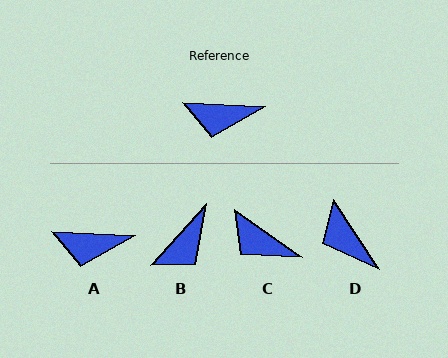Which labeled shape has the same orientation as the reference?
A.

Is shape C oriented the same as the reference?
No, it is off by about 33 degrees.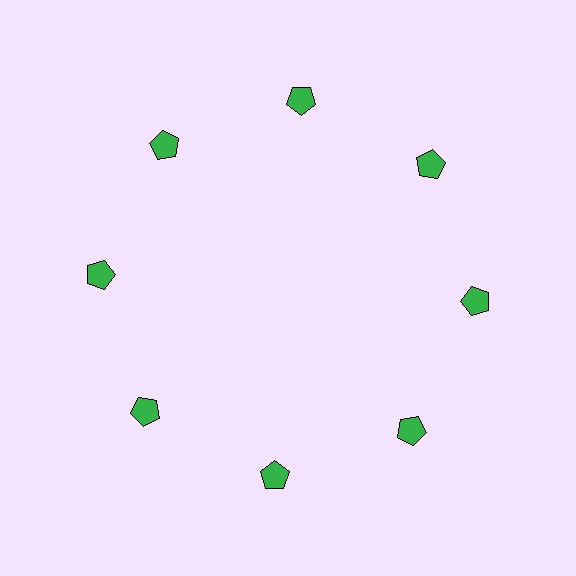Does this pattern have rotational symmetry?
Yes, this pattern has 8-fold rotational symmetry. It looks the same after rotating 45 degrees around the center.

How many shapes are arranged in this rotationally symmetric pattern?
There are 8 shapes, arranged in 8 groups of 1.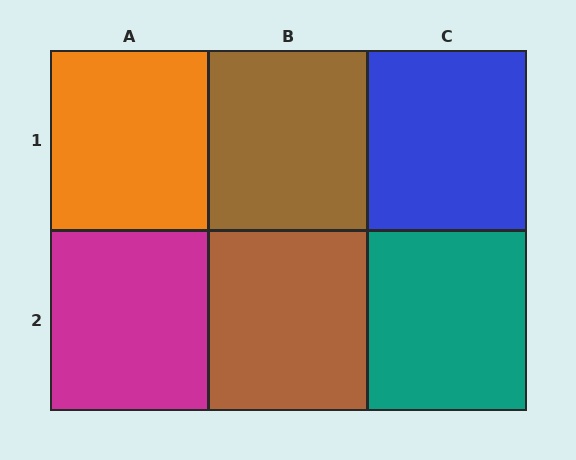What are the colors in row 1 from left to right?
Orange, brown, blue.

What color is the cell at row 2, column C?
Teal.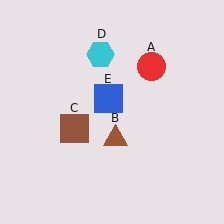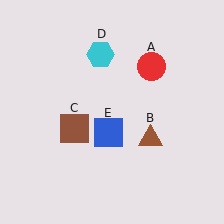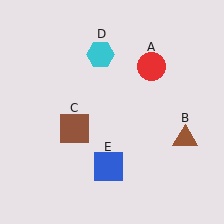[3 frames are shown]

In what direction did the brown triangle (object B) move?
The brown triangle (object B) moved right.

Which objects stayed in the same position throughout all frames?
Red circle (object A) and brown square (object C) and cyan hexagon (object D) remained stationary.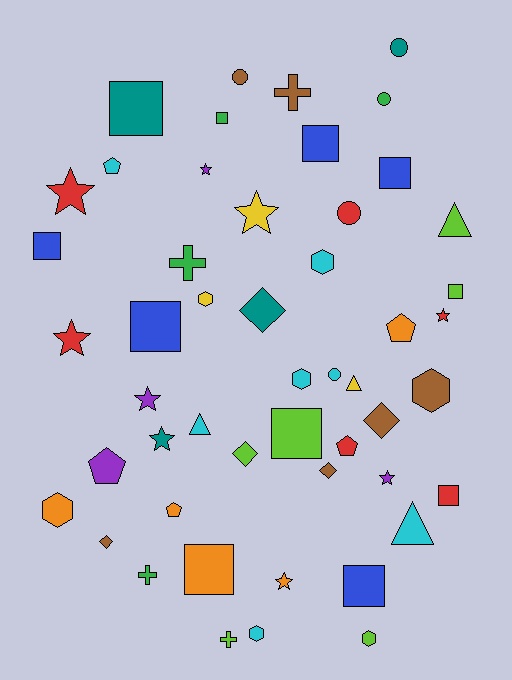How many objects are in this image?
There are 50 objects.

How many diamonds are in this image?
There are 5 diamonds.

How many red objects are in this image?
There are 6 red objects.